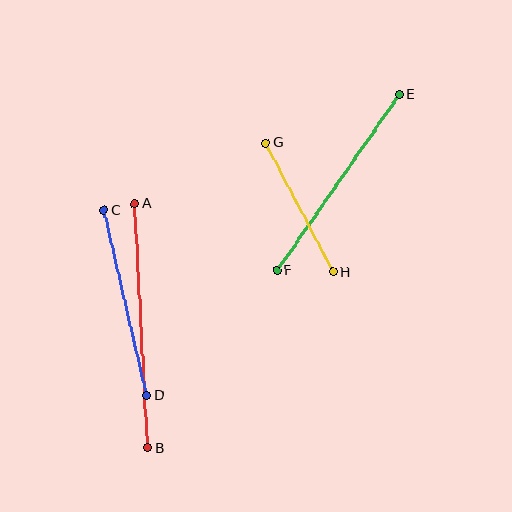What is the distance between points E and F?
The distance is approximately 214 pixels.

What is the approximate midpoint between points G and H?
The midpoint is at approximately (299, 207) pixels.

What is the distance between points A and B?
The distance is approximately 244 pixels.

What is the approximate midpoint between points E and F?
The midpoint is at approximately (338, 183) pixels.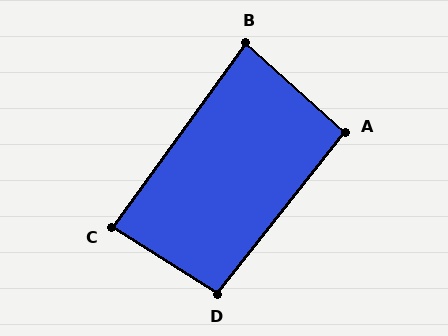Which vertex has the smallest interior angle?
B, at approximately 84 degrees.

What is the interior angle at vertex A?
Approximately 93 degrees (approximately right).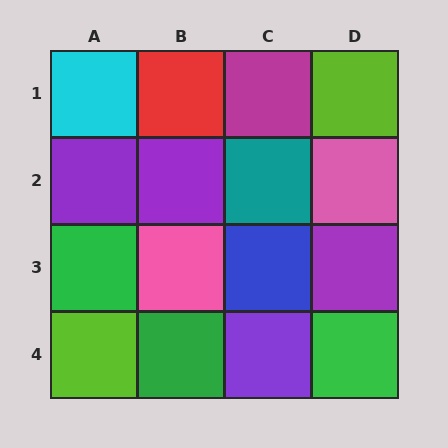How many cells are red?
1 cell is red.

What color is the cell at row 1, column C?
Magenta.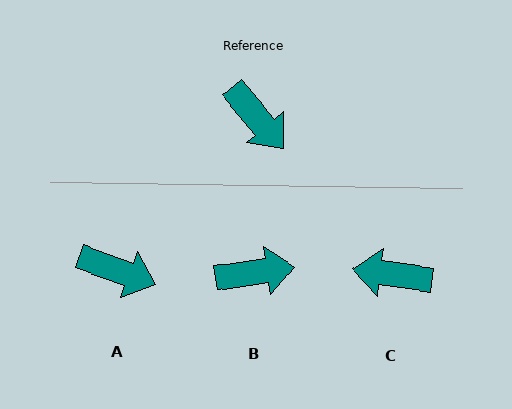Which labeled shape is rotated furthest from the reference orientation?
C, about 138 degrees away.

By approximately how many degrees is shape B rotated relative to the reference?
Approximately 58 degrees counter-clockwise.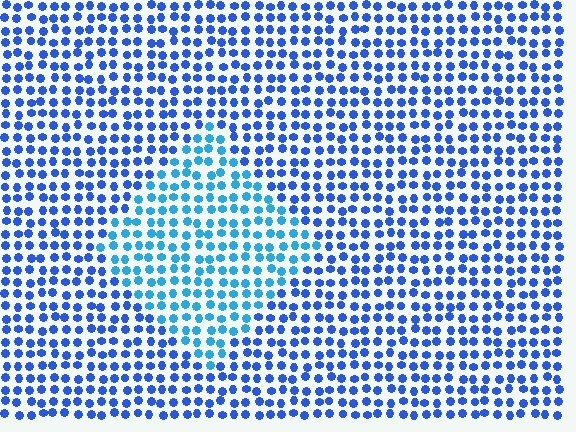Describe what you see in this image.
The image is filled with small blue elements in a uniform arrangement. A diamond-shaped region is visible where the elements are tinted to a slightly different hue, forming a subtle color boundary.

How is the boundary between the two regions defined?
The boundary is defined purely by a slight shift in hue (about 27 degrees). Spacing, size, and orientation are identical on both sides.